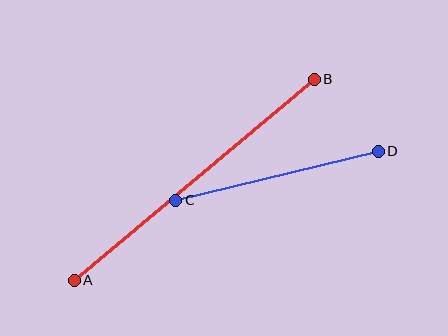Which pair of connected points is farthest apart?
Points A and B are farthest apart.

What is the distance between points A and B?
The distance is approximately 313 pixels.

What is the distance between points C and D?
The distance is approximately 208 pixels.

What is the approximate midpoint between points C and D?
The midpoint is at approximately (277, 176) pixels.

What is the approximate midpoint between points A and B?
The midpoint is at approximately (194, 180) pixels.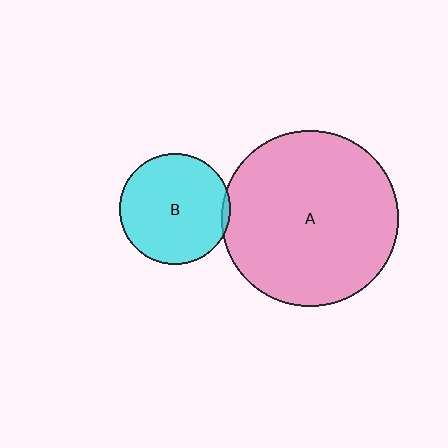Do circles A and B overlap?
Yes.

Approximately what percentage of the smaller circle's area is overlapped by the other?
Approximately 5%.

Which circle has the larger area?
Circle A (pink).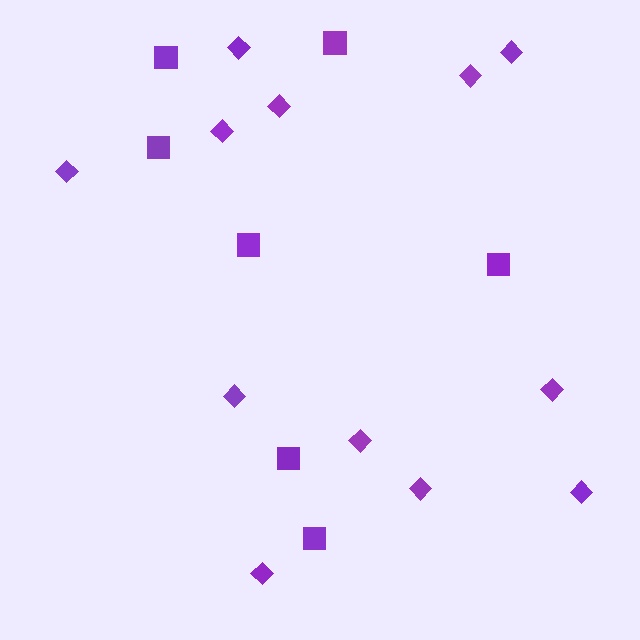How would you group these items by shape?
There are 2 groups: one group of diamonds (12) and one group of squares (7).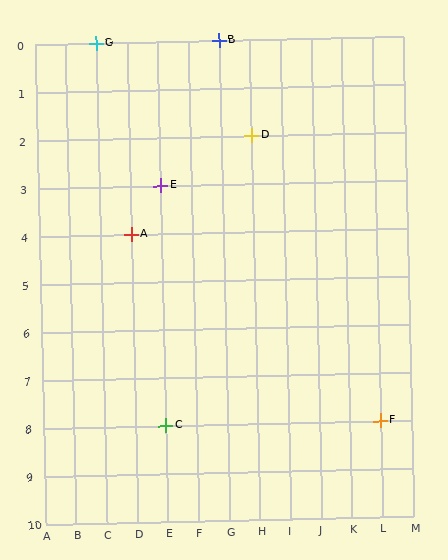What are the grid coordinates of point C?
Point C is at grid coordinates (E, 8).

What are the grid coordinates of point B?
Point B is at grid coordinates (G, 0).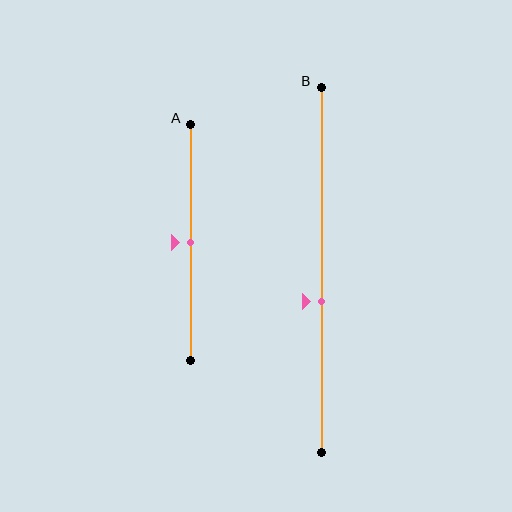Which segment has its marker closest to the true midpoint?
Segment A has its marker closest to the true midpoint.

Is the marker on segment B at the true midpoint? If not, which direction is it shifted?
No, the marker on segment B is shifted downward by about 9% of the segment length.